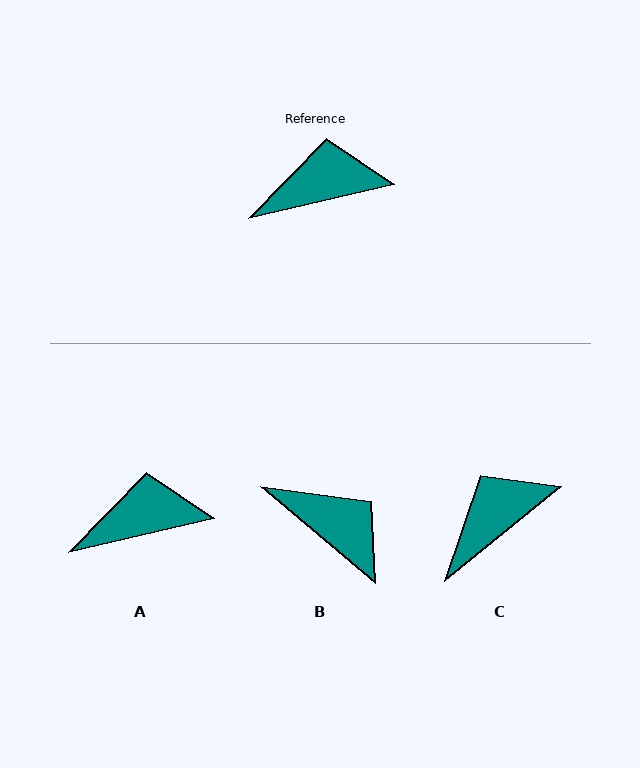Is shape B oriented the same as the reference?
No, it is off by about 53 degrees.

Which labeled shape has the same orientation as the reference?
A.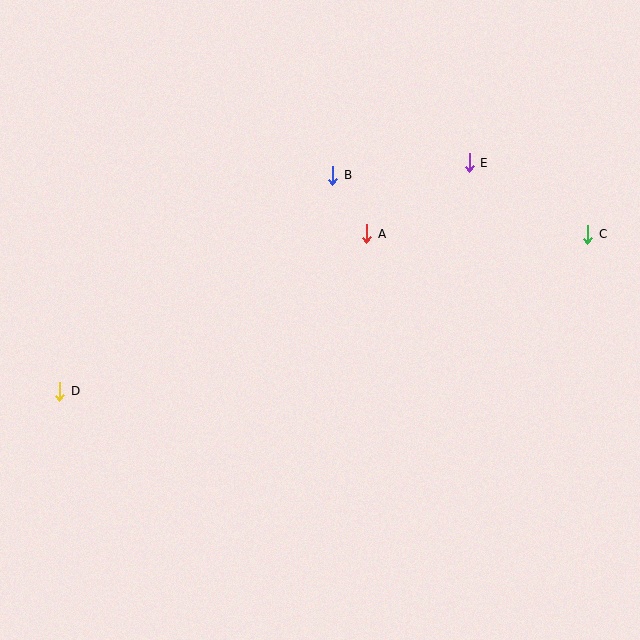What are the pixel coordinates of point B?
Point B is at (333, 175).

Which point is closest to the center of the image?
Point A at (367, 234) is closest to the center.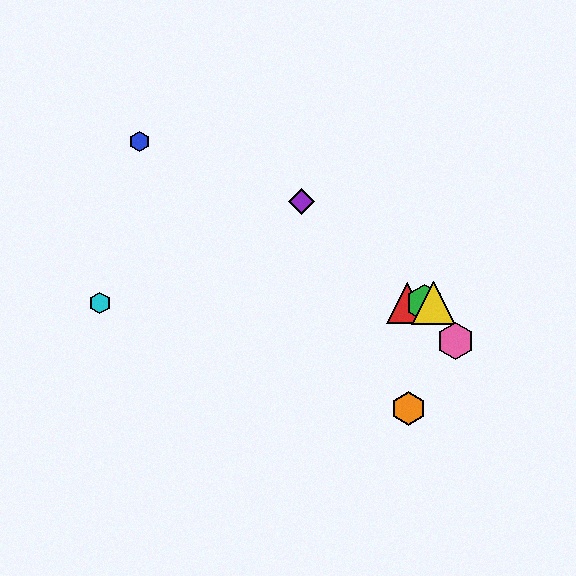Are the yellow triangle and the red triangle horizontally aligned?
Yes, both are at y≈303.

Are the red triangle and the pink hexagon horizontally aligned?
No, the red triangle is at y≈303 and the pink hexagon is at y≈341.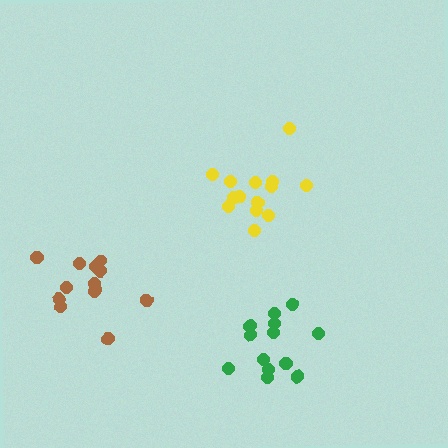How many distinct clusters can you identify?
There are 3 distinct clusters.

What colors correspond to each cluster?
The clusters are colored: yellow, brown, green.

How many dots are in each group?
Group 1: 14 dots, Group 2: 13 dots, Group 3: 13 dots (40 total).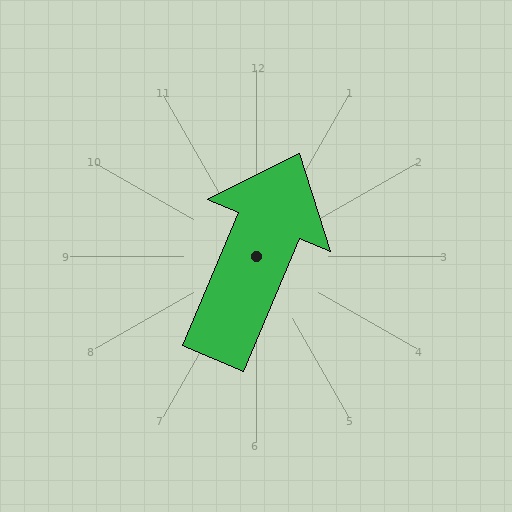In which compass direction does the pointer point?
Northeast.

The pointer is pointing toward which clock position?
Roughly 1 o'clock.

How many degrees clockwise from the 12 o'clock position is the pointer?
Approximately 23 degrees.